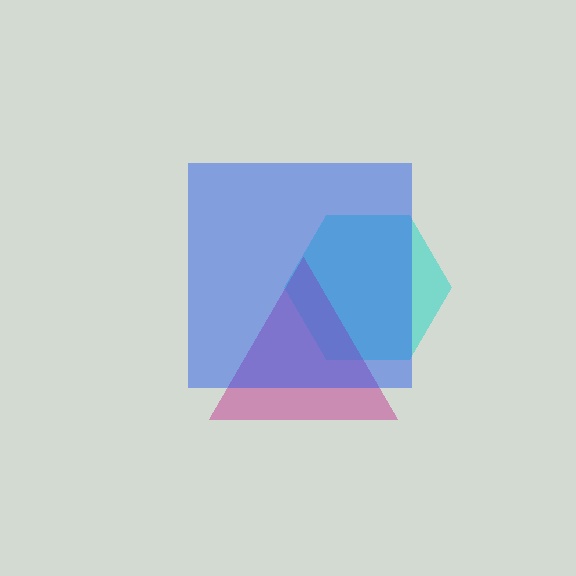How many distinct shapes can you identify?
There are 3 distinct shapes: a cyan hexagon, a magenta triangle, a blue square.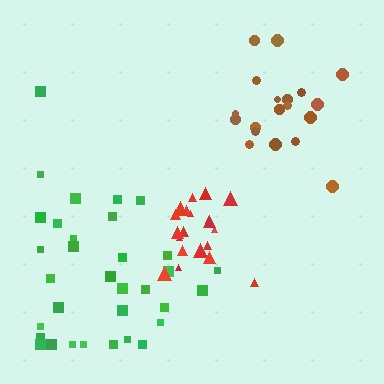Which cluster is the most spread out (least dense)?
Green.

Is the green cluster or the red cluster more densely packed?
Red.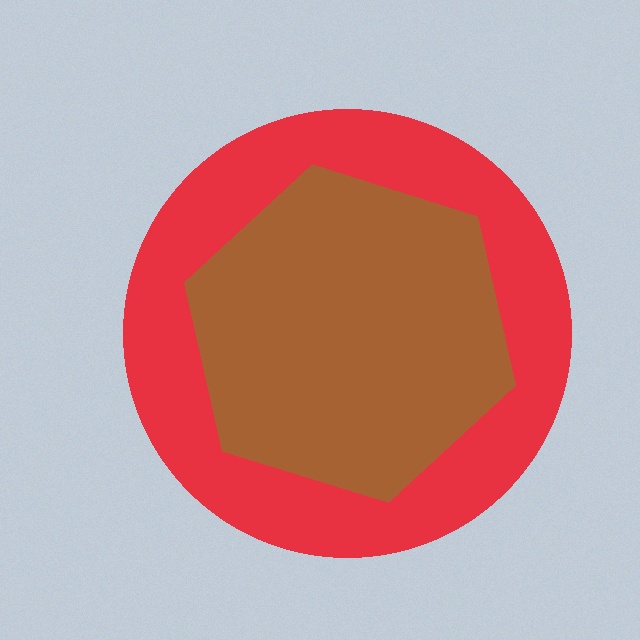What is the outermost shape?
The red circle.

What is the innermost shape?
The brown hexagon.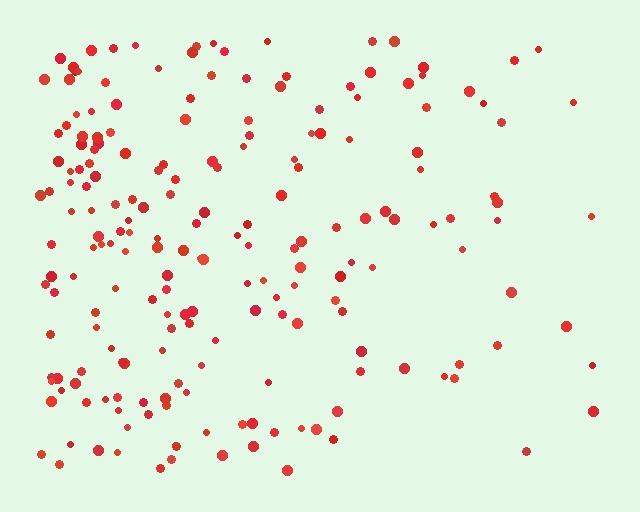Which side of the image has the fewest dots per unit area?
The right.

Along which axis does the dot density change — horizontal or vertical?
Horizontal.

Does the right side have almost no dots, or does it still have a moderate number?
Still a moderate number, just noticeably fewer than the left.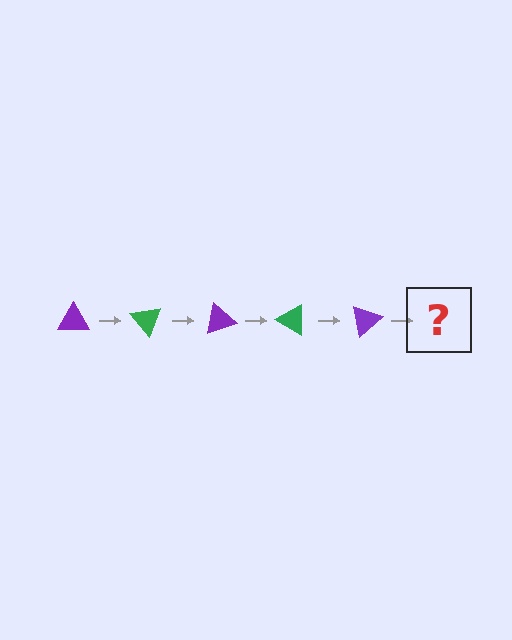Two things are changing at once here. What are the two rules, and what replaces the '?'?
The two rules are that it rotates 50 degrees each step and the color cycles through purple and green. The '?' should be a green triangle, rotated 250 degrees from the start.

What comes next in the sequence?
The next element should be a green triangle, rotated 250 degrees from the start.